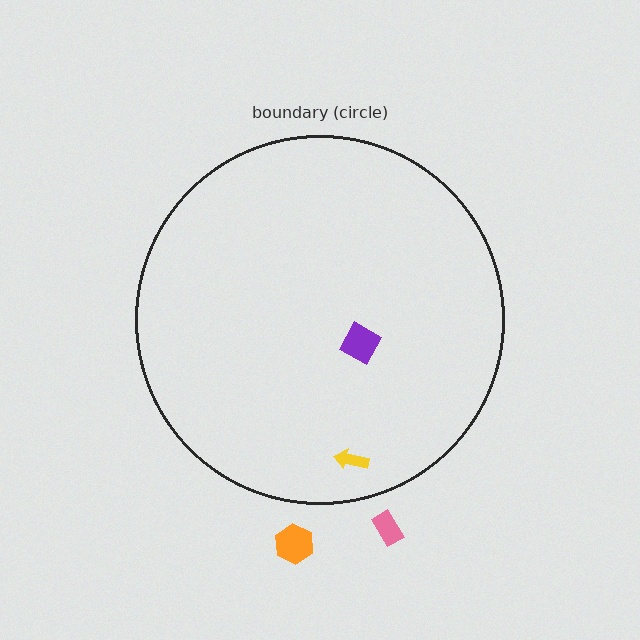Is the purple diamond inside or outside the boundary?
Inside.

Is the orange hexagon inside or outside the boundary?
Outside.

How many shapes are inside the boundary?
2 inside, 2 outside.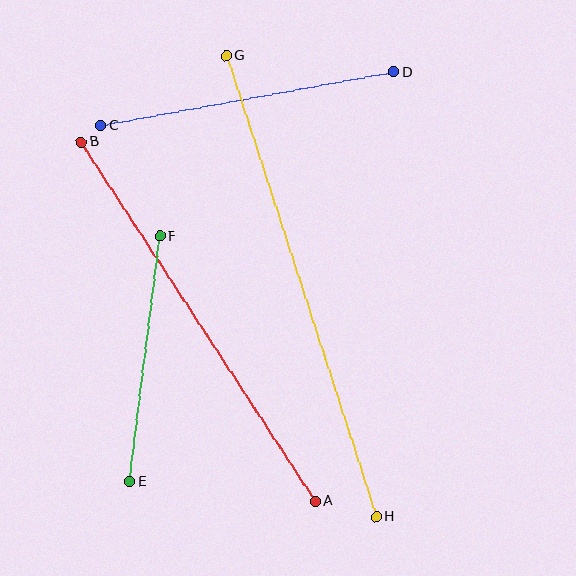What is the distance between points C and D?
The distance is approximately 298 pixels.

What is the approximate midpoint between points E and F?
The midpoint is at approximately (145, 359) pixels.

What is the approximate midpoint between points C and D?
The midpoint is at approximately (247, 99) pixels.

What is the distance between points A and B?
The distance is approximately 429 pixels.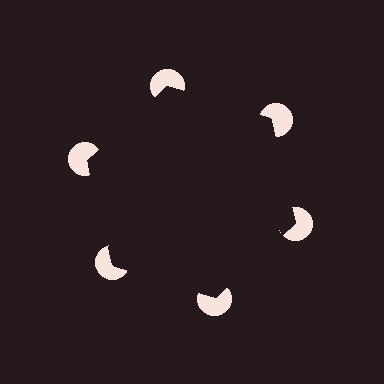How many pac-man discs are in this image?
There are 6 — one at each vertex of the illusory hexagon.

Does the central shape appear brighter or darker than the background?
It typically appears slightly darker than the background, even though no actual brightness change is drawn.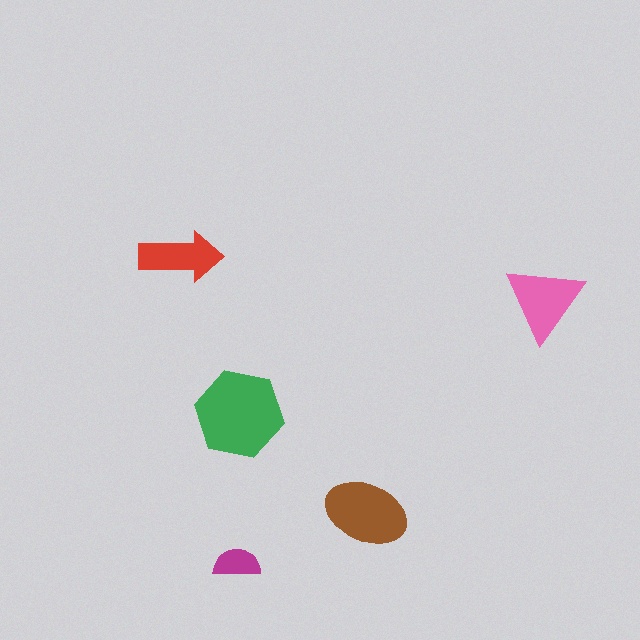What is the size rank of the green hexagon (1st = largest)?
1st.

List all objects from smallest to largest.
The magenta semicircle, the red arrow, the pink triangle, the brown ellipse, the green hexagon.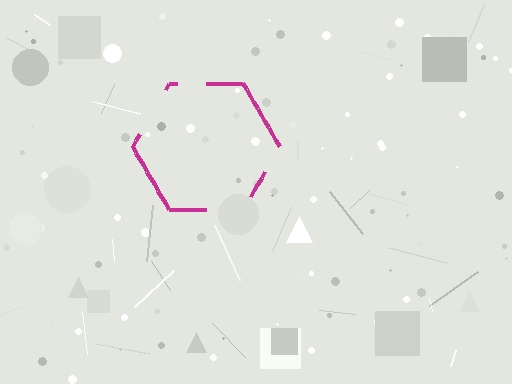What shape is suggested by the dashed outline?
The dashed outline suggests a hexagon.